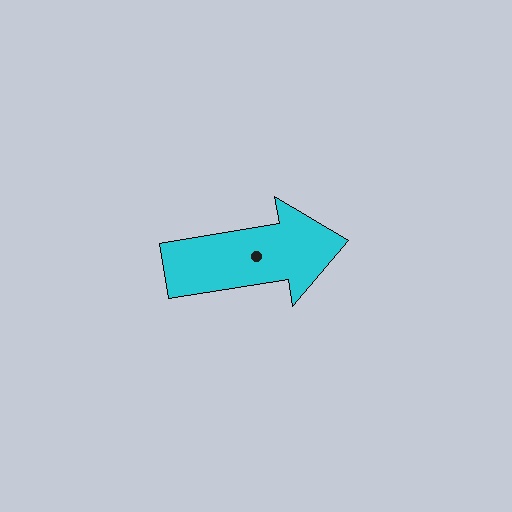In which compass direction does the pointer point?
East.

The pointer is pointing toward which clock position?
Roughly 3 o'clock.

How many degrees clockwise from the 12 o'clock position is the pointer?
Approximately 81 degrees.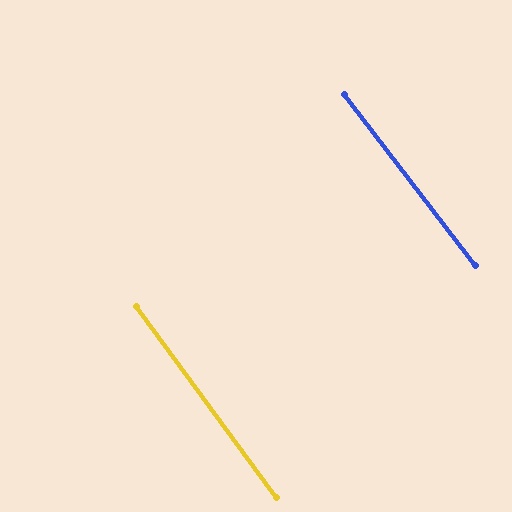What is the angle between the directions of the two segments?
Approximately 1 degree.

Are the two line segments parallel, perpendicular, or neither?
Parallel — their directions differ by only 1.0°.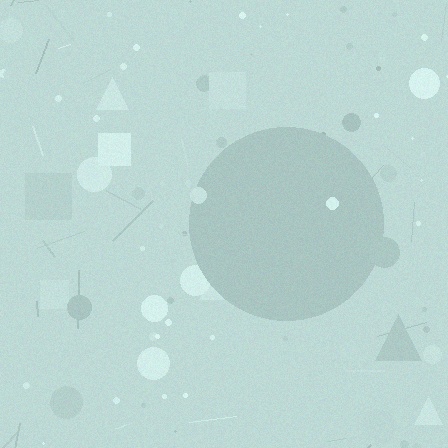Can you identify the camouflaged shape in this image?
The camouflaged shape is a circle.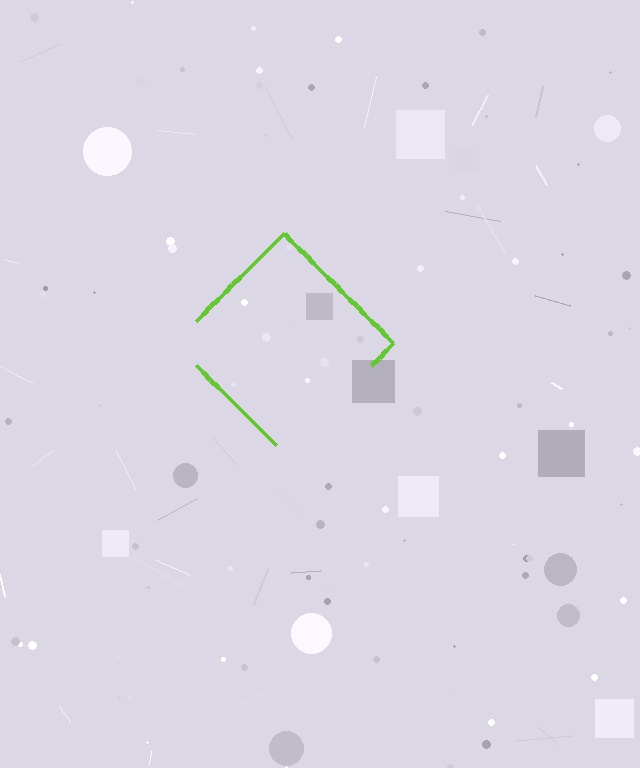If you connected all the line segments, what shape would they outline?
They would outline a diamond.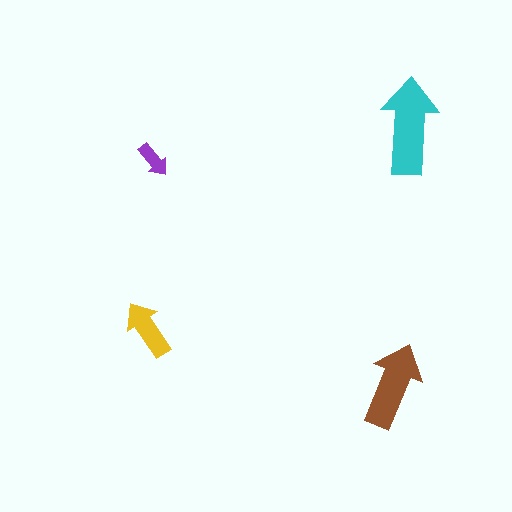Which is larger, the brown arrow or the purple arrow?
The brown one.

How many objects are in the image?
There are 4 objects in the image.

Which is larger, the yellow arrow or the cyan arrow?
The cyan one.